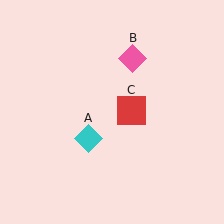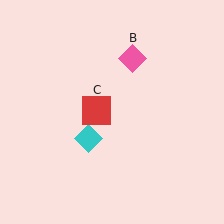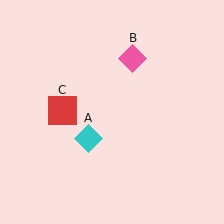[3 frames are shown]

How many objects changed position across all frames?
1 object changed position: red square (object C).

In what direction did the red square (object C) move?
The red square (object C) moved left.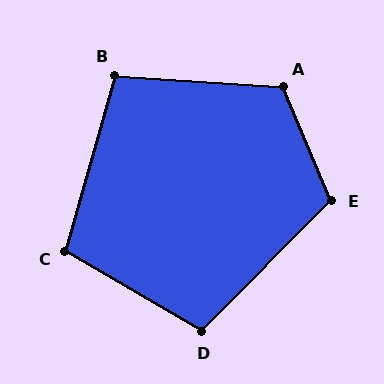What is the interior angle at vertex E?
Approximately 112 degrees (obtuse).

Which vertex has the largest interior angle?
A, at approximately 117 degrees.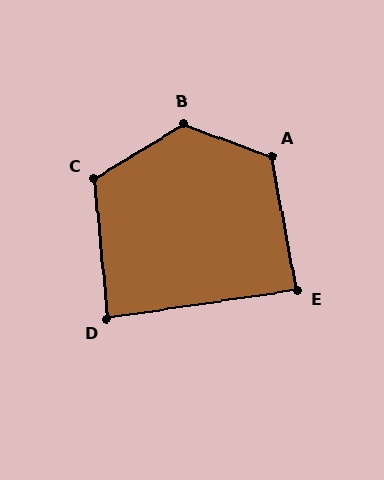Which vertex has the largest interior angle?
B, at approximately 129 degrees.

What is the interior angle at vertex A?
Approximately 120 degrees (obtuse).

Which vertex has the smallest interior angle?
D, at approximately 87 degrees.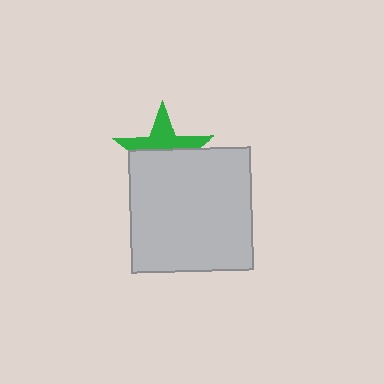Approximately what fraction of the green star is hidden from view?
Roughly 57% of the green star is hidden behind the light gray square.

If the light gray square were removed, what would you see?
You would see the complete green star.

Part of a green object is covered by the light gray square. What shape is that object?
It is a star.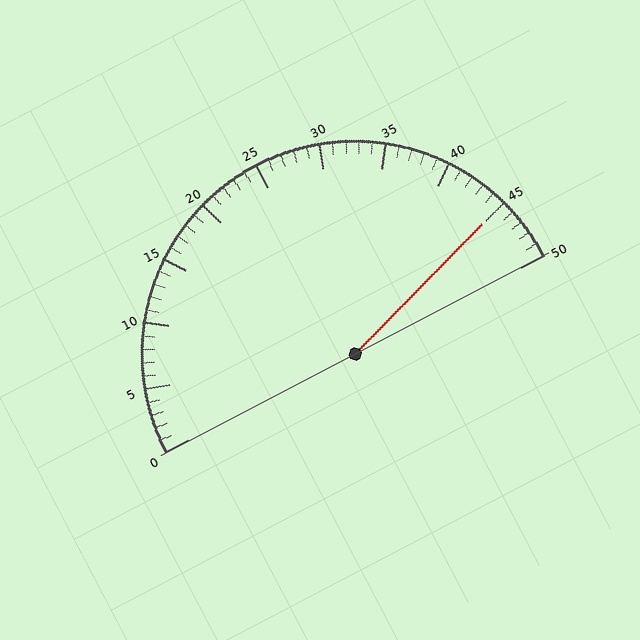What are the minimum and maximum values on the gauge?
The gauge ranges from 0 to 50.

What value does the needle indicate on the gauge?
The needle indicates approximately 45.